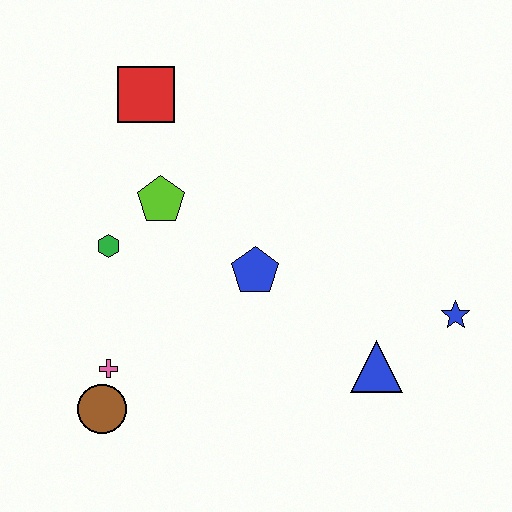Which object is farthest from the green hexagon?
The blue star is farthest from the green hexagon.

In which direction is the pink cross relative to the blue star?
The pink cross is to the left of the blue star.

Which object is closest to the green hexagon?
The lime pentagon is closest to the green hexagon.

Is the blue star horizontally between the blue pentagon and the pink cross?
No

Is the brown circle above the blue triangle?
No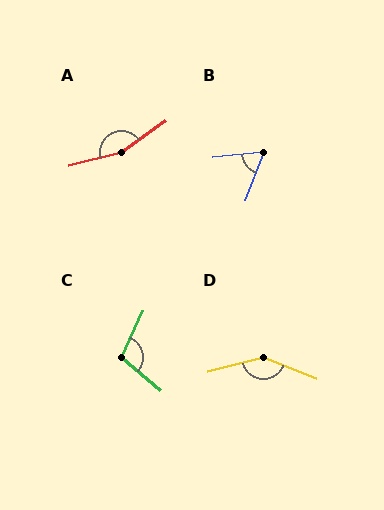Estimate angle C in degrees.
Approximately 106 degrees.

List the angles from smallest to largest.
B (64°), C (106°), D (144°), A (158°).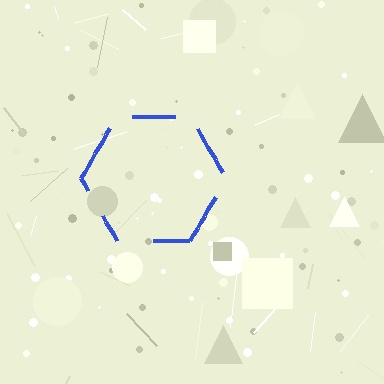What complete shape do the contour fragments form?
The contour fragments form a hexagon.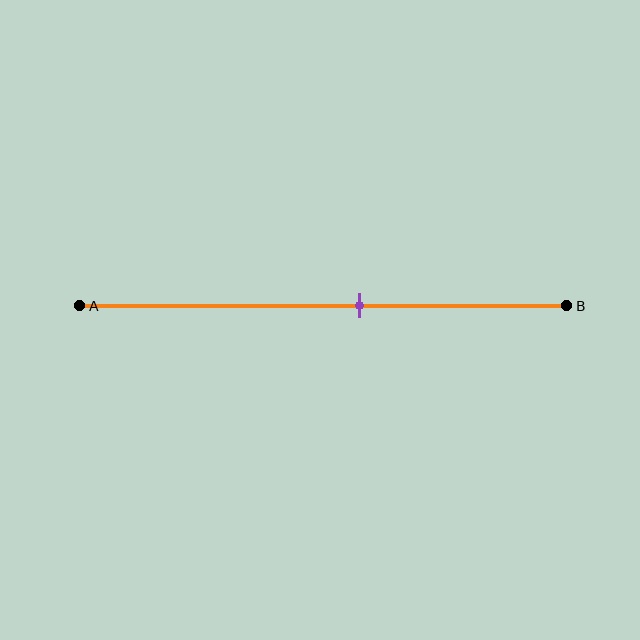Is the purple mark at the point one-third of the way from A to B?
No, the mark is at about 55% from A, not at the 33% one-third point.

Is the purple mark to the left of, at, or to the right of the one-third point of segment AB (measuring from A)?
The purple mark is to the right of the one-third point of segment AB.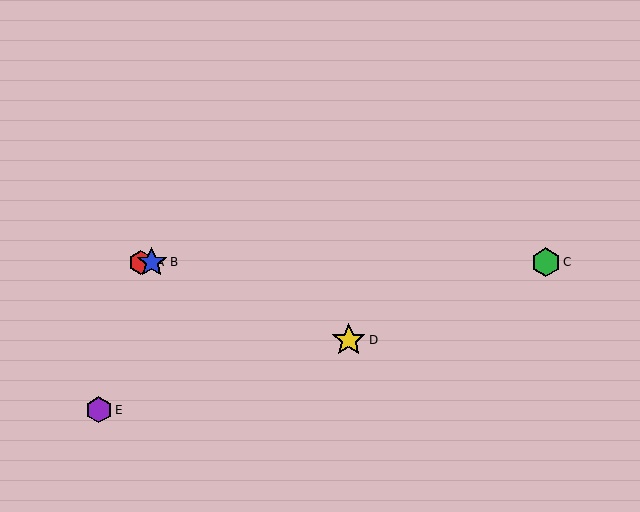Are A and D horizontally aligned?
No, A is at y≈262 and D is at y≈340.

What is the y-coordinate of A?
Object A is at y≈262.